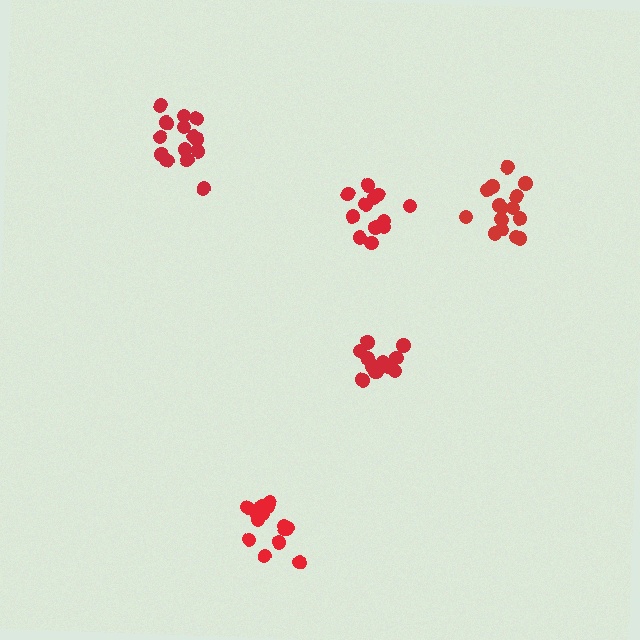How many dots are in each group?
Group 1: 15 dots, Group 2: 13 dots, Group 3: 14 dots, Group 4: 14 dots, Group 5: 12 dots (68 total).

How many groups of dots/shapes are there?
There are 5 groups.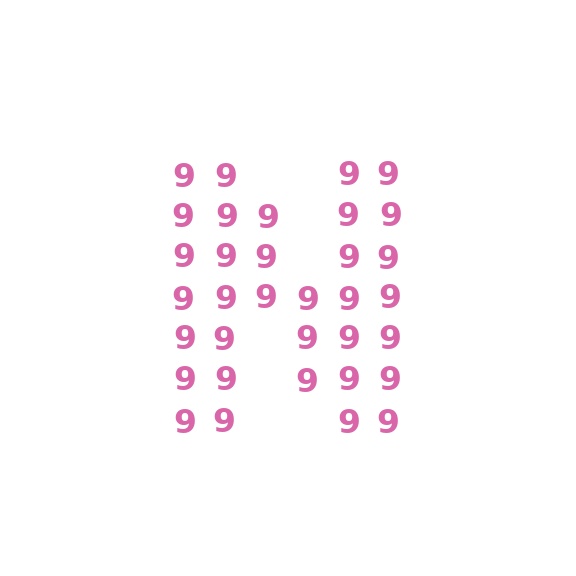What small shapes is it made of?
It is made of small digit 9's.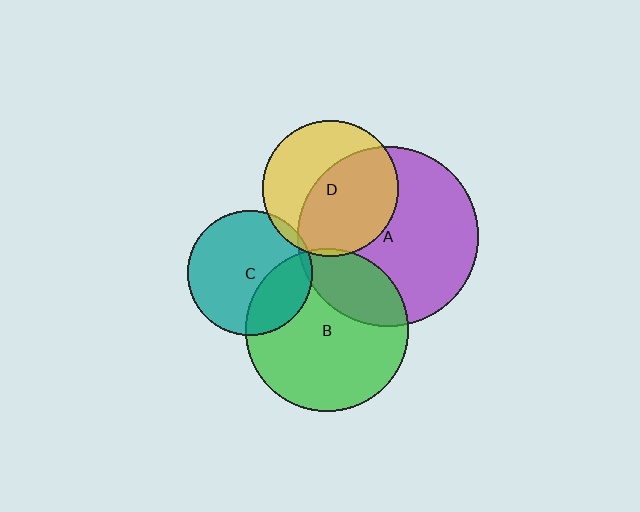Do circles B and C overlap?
Yes.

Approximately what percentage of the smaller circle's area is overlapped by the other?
Approximately 30%.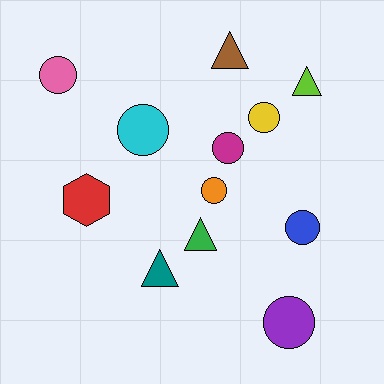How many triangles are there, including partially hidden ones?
There are 4 triangles.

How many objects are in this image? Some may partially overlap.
There are 12 objects.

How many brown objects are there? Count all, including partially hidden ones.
There is 1 brown object.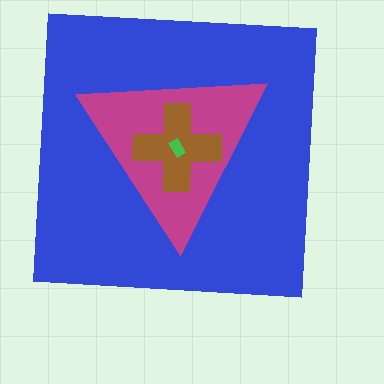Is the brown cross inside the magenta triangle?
Yes.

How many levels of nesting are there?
4.